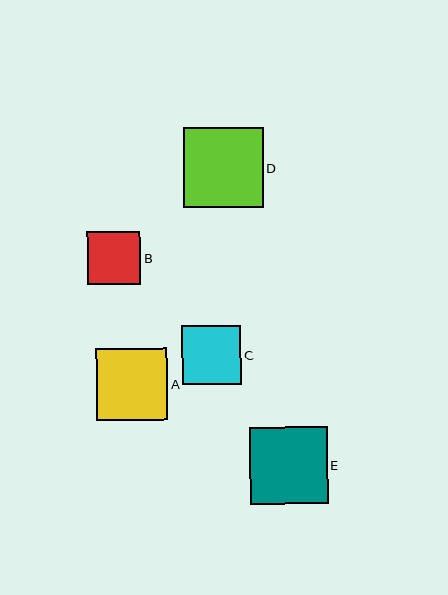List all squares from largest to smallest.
From largest to smallest: D, E, A, C, B.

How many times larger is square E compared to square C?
Square E is approximately 1.3 times the size of square C.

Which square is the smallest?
Square B is the smallest with a size of approximately 53 pixels.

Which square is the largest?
Square D is the largest with a size of approximately 80 pixels.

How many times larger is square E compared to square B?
Square E is approximately 1.5 times the size of square B.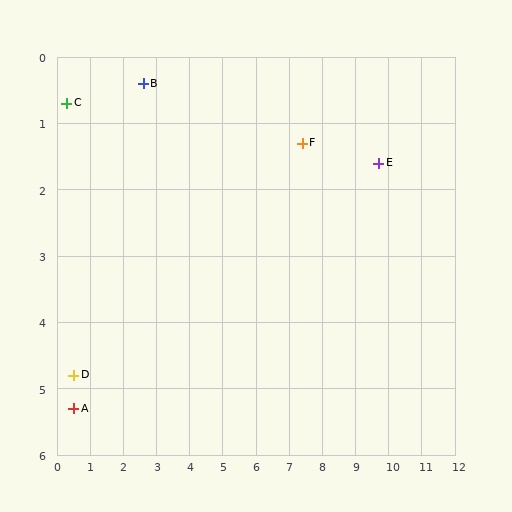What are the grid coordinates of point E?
Point E is at approximately (9.7, 1.6).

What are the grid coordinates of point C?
Point C is at approximately (0.3, 0.7).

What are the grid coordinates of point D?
Point D is at approximately (0.5, 4.8).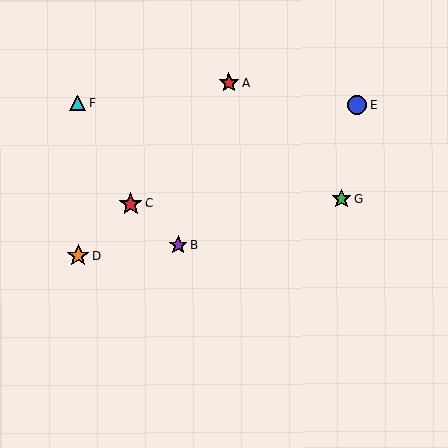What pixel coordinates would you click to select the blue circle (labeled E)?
Click at (357, 106) to select the blue circle E.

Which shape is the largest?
The orange star (labeled D) is the largest.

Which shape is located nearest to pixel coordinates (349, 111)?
The blue circle (labeled E) at (357, 106) is nearest to that location.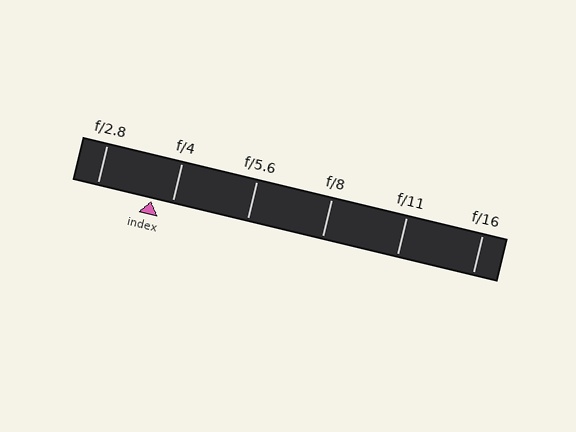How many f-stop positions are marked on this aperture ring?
There are 6 f-stop positions marked.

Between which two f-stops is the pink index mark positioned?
The index mark is between f/2.8 and f/4.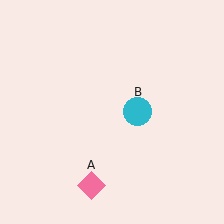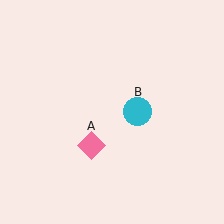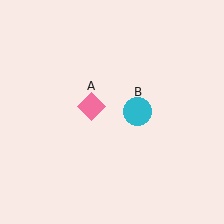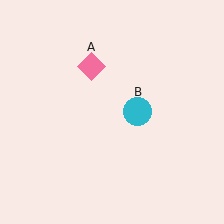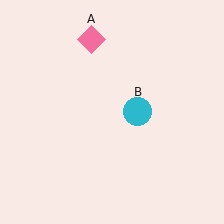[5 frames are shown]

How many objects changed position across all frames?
1 object changed position: pink diamond (object A).